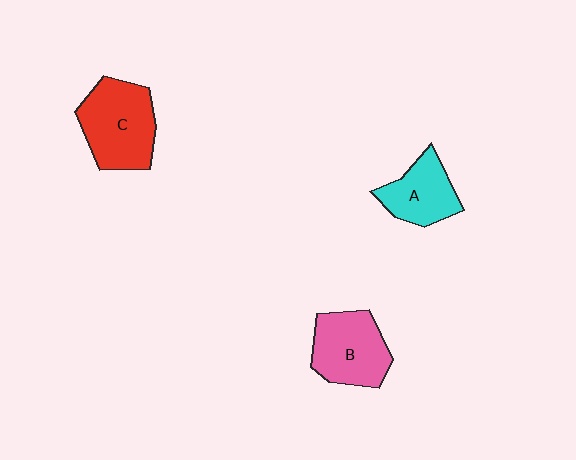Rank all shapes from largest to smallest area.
From largest to smallest: C (red), B (pink), A (cyan).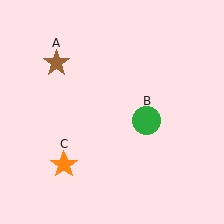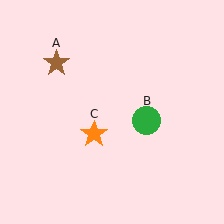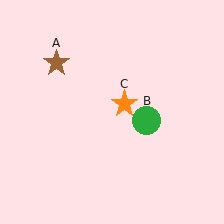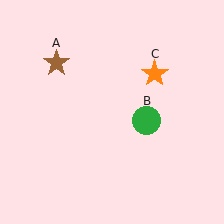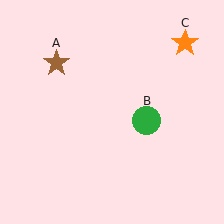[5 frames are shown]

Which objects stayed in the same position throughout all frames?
Brown star (object A) and green circle (object B) remained stationary.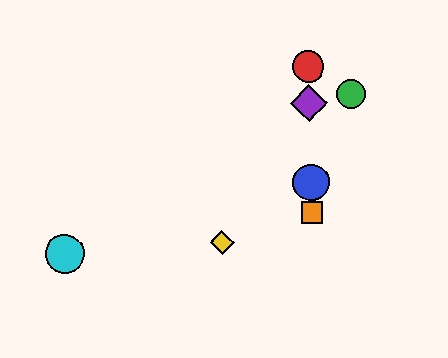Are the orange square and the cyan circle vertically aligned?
No, the orange square is at x≈312 and the cyan circle is at x≈65.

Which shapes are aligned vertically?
The red circle, the blue circle, the purple diamond, the orange square are aligned vertically.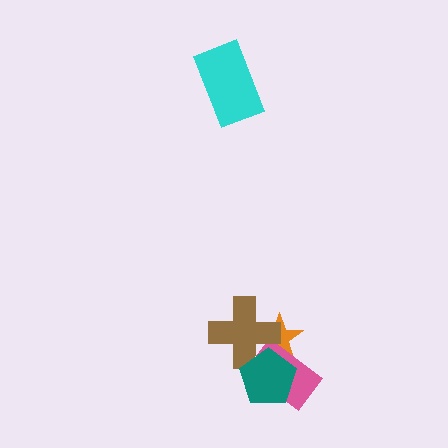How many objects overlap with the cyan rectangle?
0 objects overlap with the cyan rectangle.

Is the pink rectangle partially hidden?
Yes, it is partially covered by another shape.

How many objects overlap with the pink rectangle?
3 objects overlap with the pink rectangle.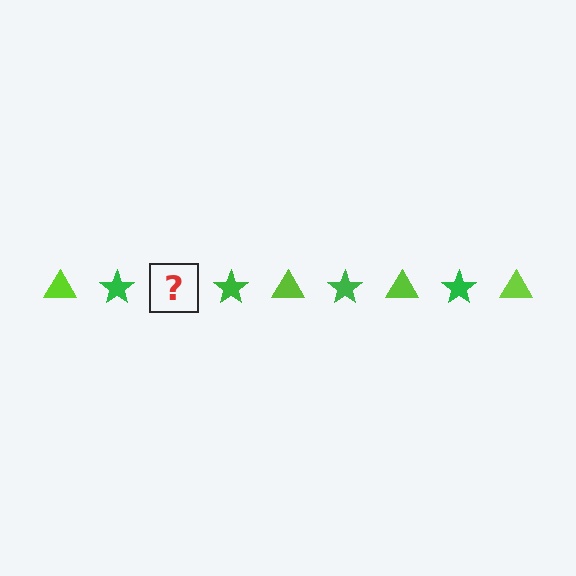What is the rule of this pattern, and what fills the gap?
The rule is that the pattern alternates between lime triangle and green star. The gap should be filled with a lime triangle.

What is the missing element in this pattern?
The missing element is a lime triangle.